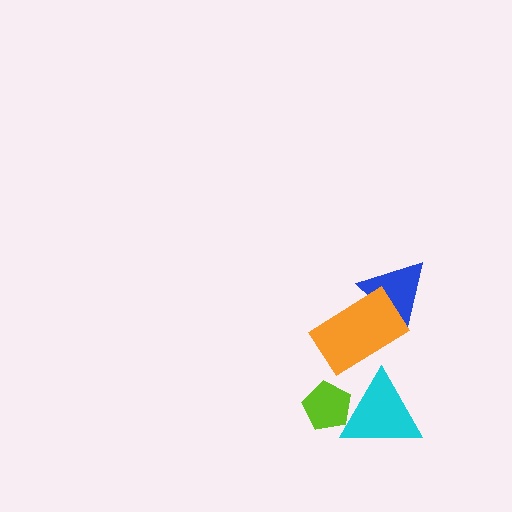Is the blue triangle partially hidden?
Yes, it is partially covered by another shape.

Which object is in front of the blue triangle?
The orange rectangle is in front of the blue triangle.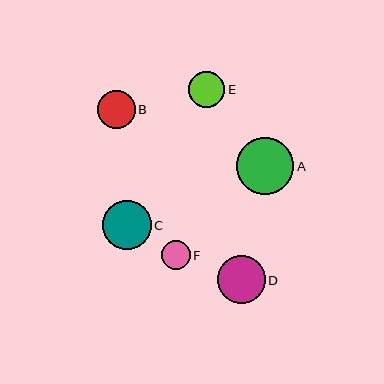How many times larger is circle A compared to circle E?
Circle A is approximately 1.6 times the size of circle E.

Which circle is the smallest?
Circle F is the smallest with a size of approximately 29 pixels.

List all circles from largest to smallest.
From largest to smallest: A, C, D, B, E, F.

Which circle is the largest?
Circle A is the largest with a size of approximately 57 pixels.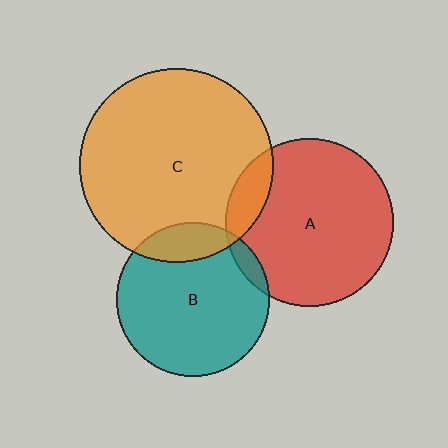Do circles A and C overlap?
Yes.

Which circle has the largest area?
Circle C (orange).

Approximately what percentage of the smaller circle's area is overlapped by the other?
Approximately 10%.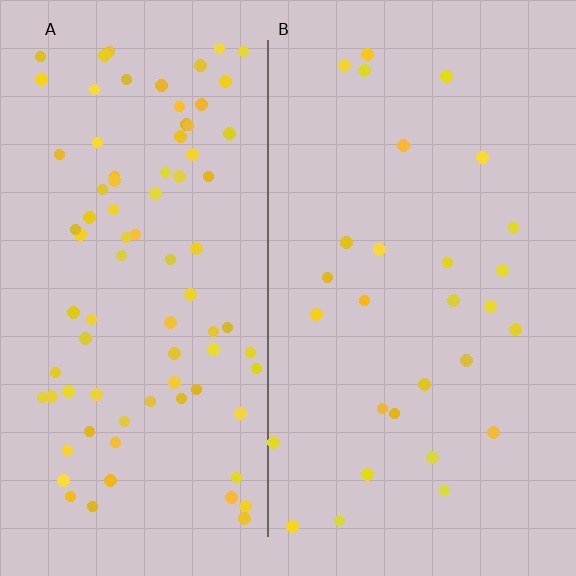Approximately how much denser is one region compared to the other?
Approximately 2.9× — region A over region B.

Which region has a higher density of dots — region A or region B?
A (the left).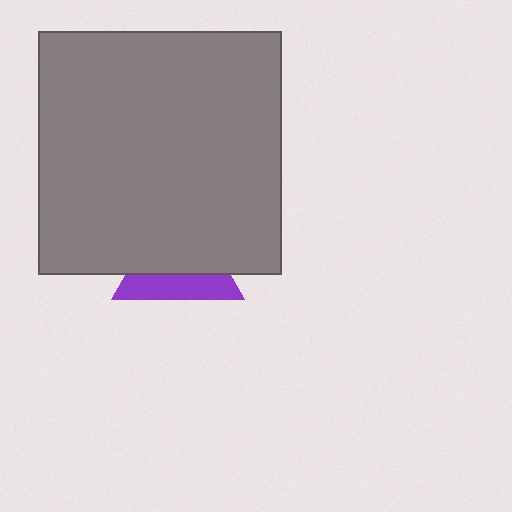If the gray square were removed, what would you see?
You would see the complete purple triangle.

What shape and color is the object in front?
The object in front is a gray square.